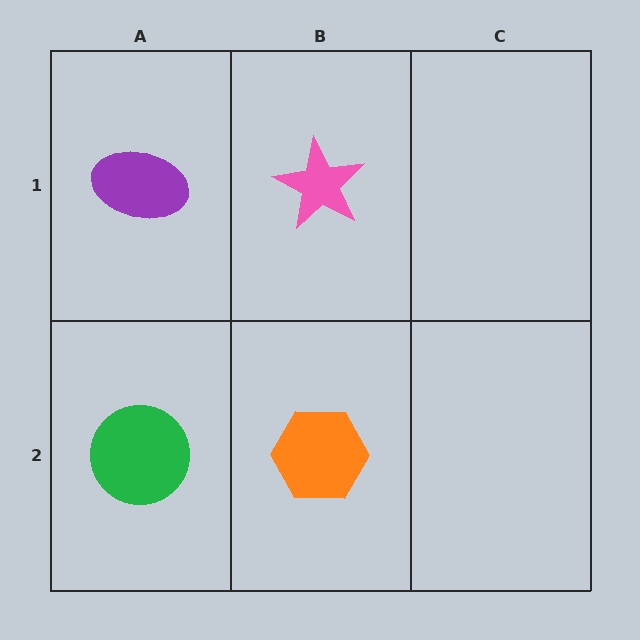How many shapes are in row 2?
2 shapes.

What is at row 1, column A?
A purple ellipse.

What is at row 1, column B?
A pink star.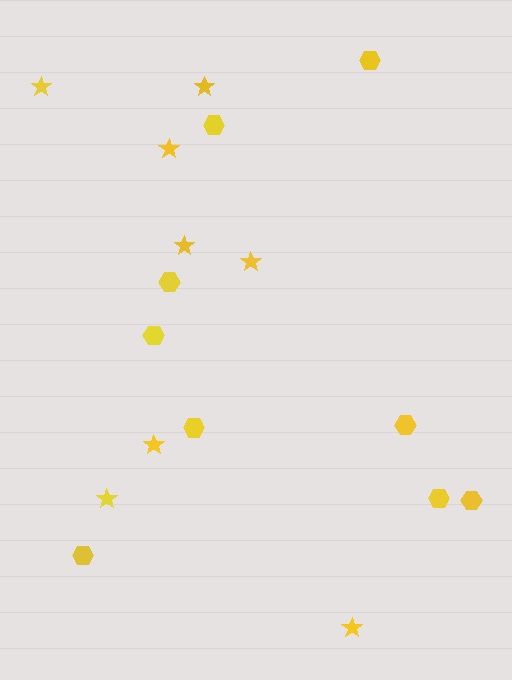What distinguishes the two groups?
There are 2 groups: one group of stars (8) and one group of hexagons (9).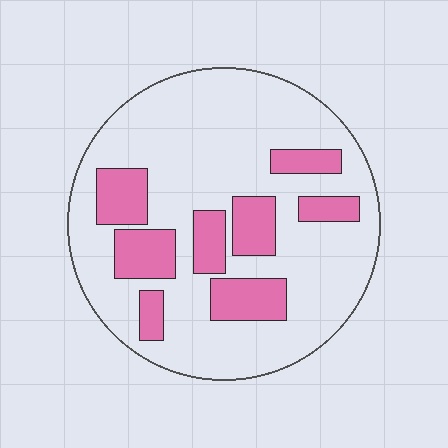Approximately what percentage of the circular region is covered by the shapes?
Approximately 25%.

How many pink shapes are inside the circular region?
8.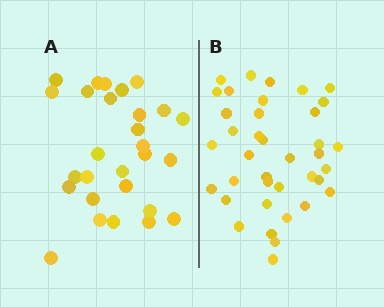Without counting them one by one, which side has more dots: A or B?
Region B (the right region) has more dots.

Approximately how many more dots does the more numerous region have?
Region B has roughly 10 or so more dots than region A.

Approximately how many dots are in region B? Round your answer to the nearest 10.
About 40 dots. (The exact count is 38, which rounds to 40.)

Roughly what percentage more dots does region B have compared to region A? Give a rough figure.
About 35% more.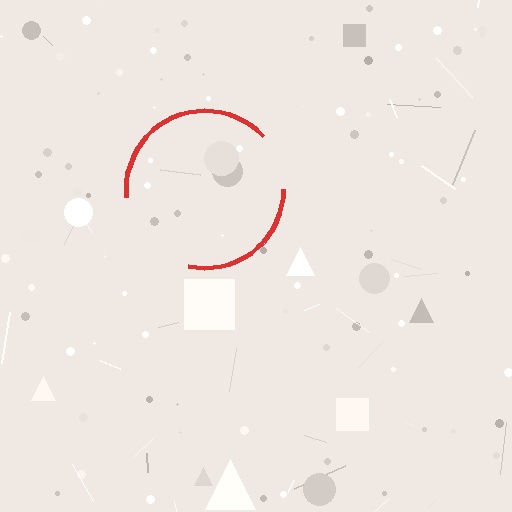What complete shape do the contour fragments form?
The contour fragments form a circle.